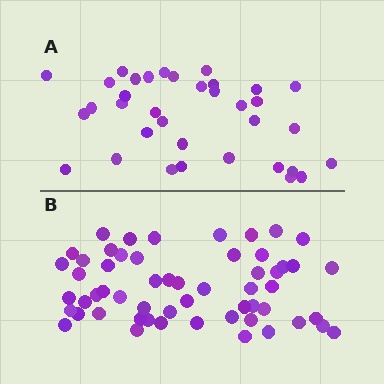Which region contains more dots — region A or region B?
Region B (the bottom region) has more dots.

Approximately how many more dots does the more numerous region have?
Region B has approximately 20 more dots than region A.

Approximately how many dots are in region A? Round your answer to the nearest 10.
About 40 dots. (The exact count is 35, which rounds to 40.)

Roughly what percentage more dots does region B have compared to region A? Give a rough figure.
About 60% more.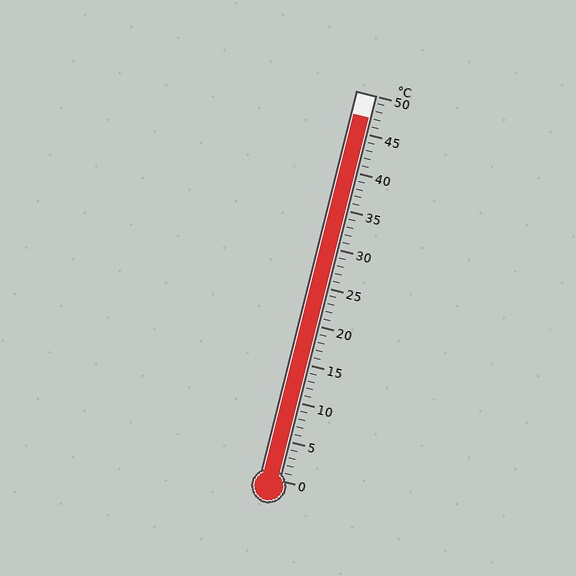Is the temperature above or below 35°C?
The temperature is above 35°C.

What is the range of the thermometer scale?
The thermometer scale ranges from 0°C to 50°C.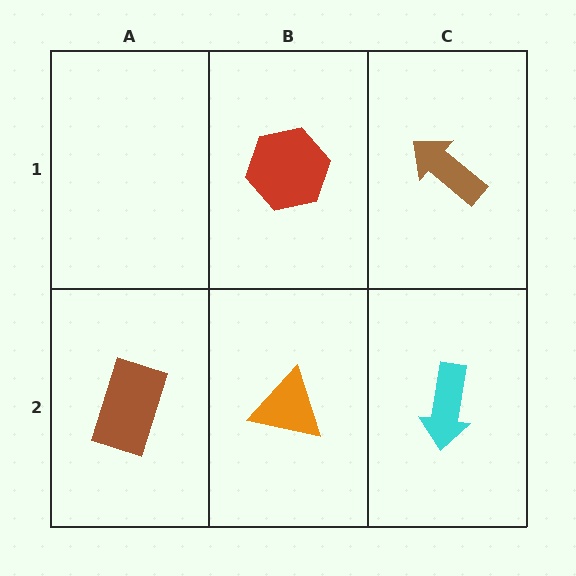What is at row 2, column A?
A brown rectangle.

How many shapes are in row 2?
3 shapes.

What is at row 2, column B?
An orange triangle.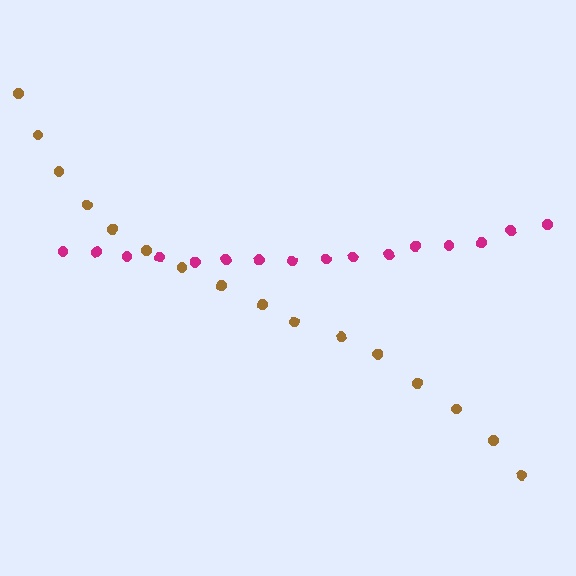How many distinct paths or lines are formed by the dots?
There are 2 distinct paths.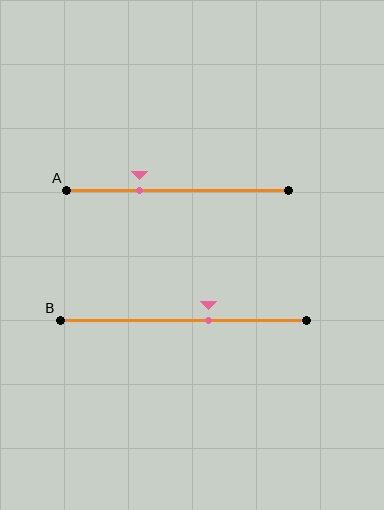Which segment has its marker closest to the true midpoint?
Segment B has its marker closest to the true midpoint.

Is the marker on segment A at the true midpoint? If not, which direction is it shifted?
No, the marker on segment A is shifted to the left by about 17% of the segment length.